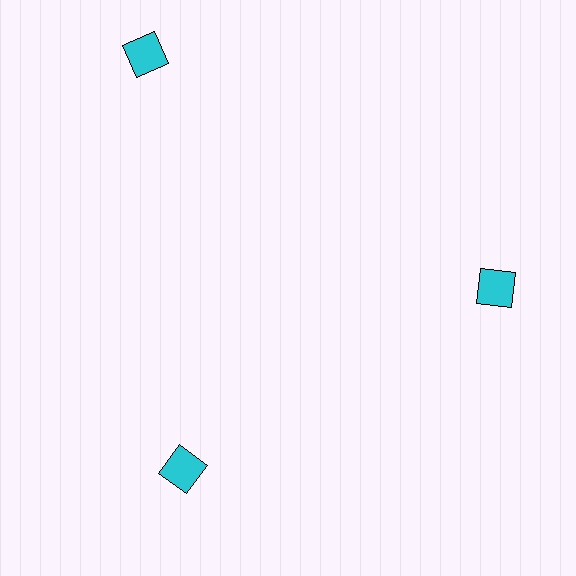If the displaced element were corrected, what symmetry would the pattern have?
It would have 3-fold rotational symmetry — the pattern would map onto itself every 120 degrees.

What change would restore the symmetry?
The symmetry would be restored by moving it inward, back onto the ring so that all 3 diamonds sit at equal angles and equal distance from the center.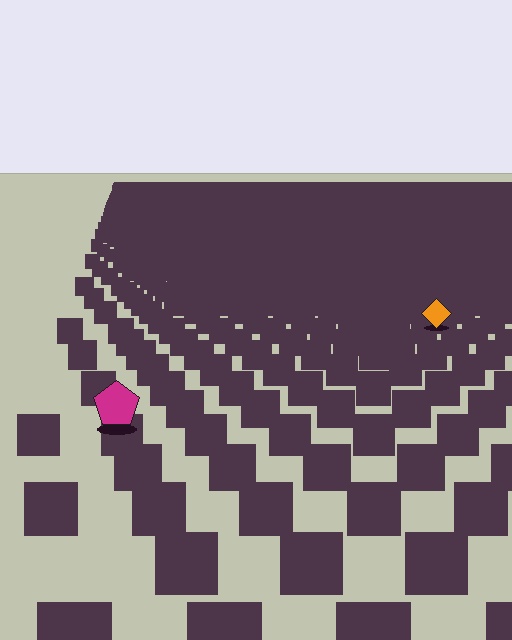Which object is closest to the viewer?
The magenta pentagon is closest. The texture marks near it are larger and more spread out.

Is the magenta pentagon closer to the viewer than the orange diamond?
Yes. The magenta pentagon is closer — you can tell from the texture gradient: the ground texture is coarser near it.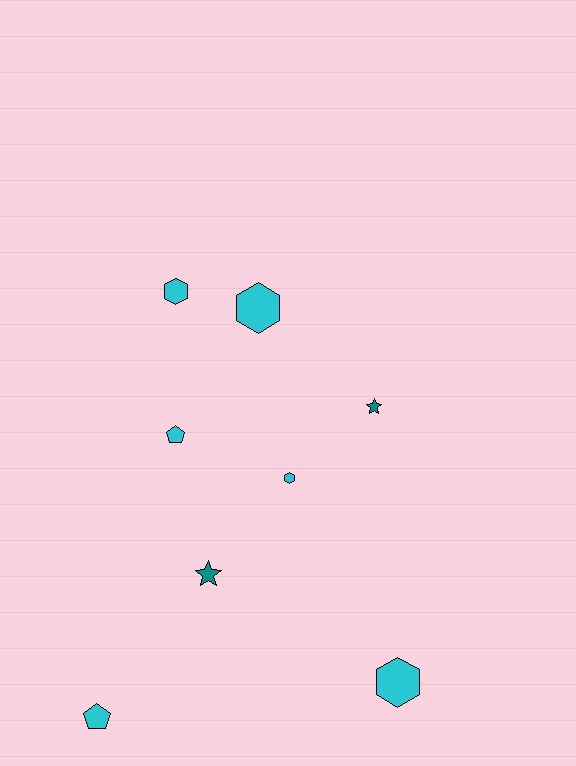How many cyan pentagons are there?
There are 2 cyan pentagons.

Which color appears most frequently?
Cyan, with 6 objects.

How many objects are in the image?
There are 8 objects.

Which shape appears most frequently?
Hexagon, with 4 objects.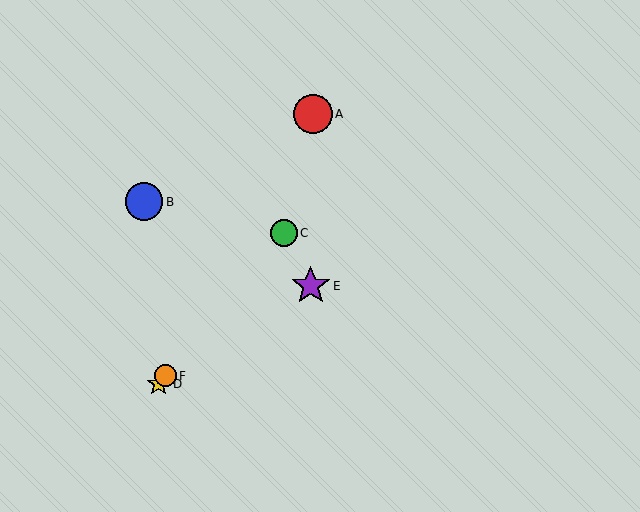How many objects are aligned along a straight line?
3 objects (C, D, F) are aligned along a straight line.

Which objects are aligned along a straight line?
Objects C, D, F are aligned along a straight line.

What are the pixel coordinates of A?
Object A is at (313, 114).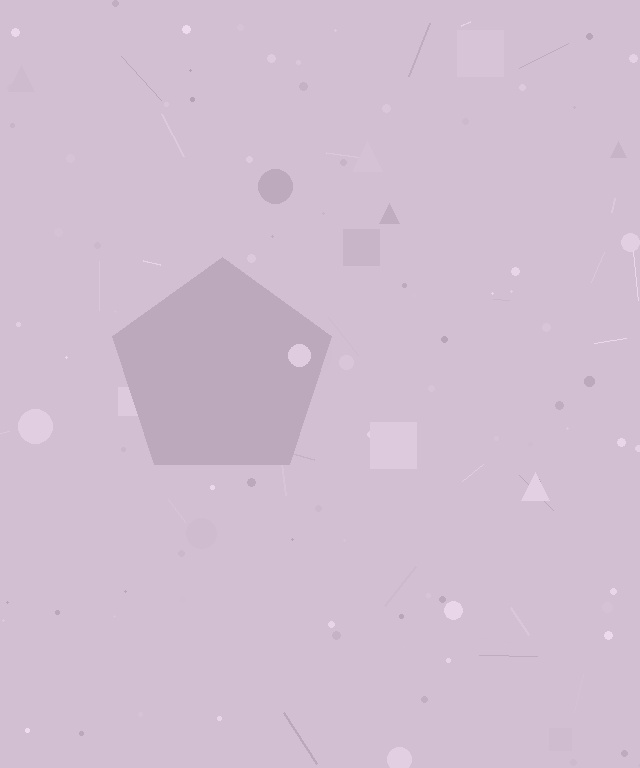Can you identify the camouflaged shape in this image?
The camouflaged shape is a pentagon.